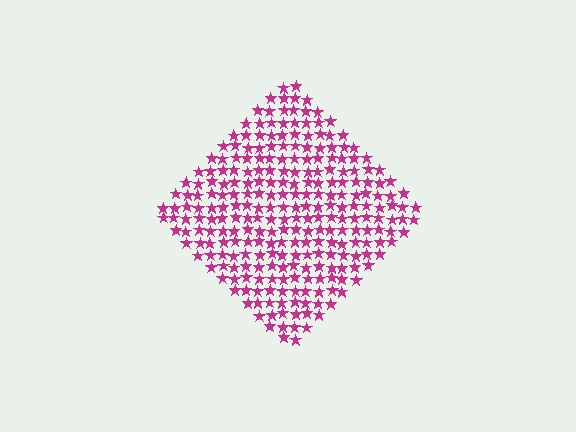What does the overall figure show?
The overall figure shows a diamond.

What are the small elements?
The small elements are stars.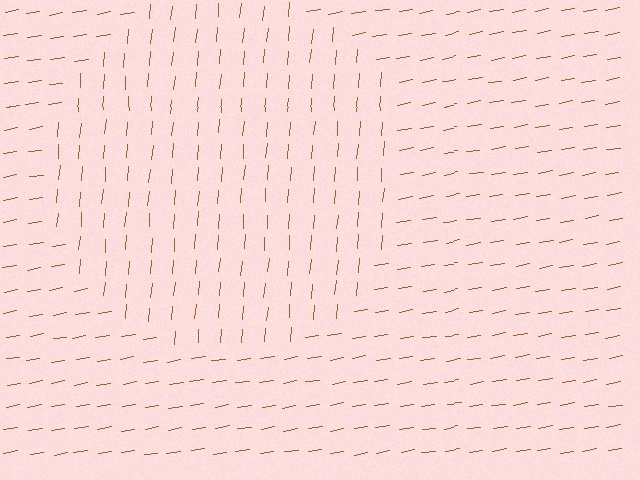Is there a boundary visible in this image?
Yes, there is a texture boundary formed by a change in line orientation.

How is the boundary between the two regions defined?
The boundary is defined purely by a change in line orientation (approximately 76 degrees difference). All lines are the same color and thickness.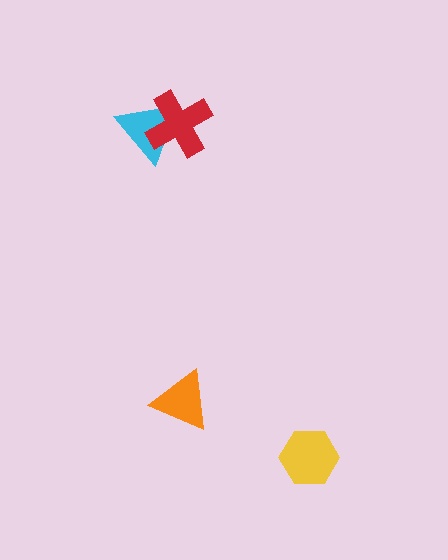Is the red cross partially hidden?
No, no other shape covers it.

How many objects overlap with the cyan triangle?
1 object overlaps with the cyan triangle.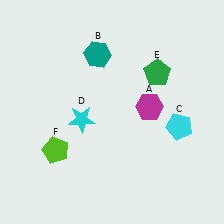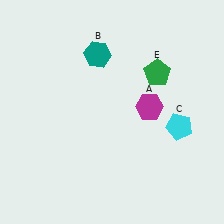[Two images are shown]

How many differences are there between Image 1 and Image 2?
There are 2 differences between the two images.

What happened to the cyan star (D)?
The cyan star (D) was removed in Image 2. It was in the bottom-left area of Image 1.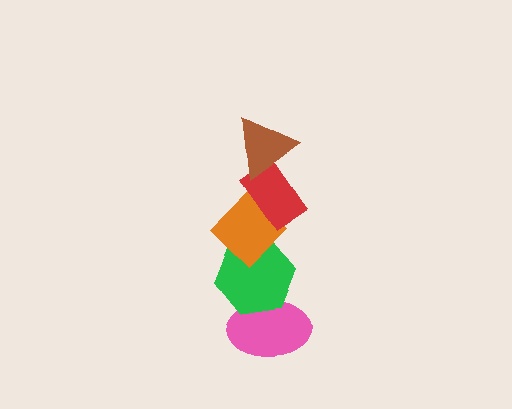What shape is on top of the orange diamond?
The red rectangle is on top of the orange diamond.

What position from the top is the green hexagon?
The green hexagon is 4th from the top.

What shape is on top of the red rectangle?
The brown triangle is on top of the red rectangle.